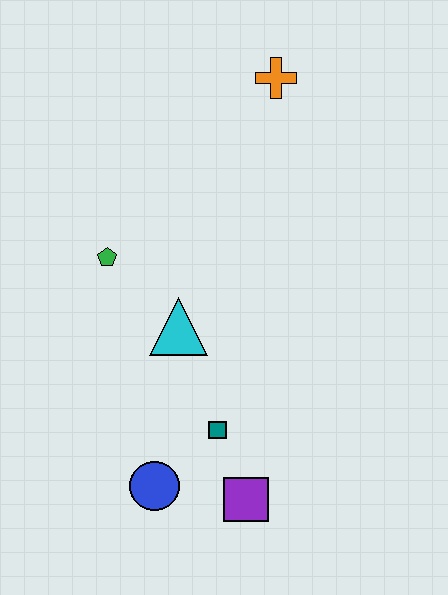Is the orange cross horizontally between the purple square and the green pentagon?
No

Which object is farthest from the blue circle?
The orange cross is farthest from the blue circle.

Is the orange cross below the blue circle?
No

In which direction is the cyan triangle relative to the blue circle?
The cyan triangle is above the blue circle.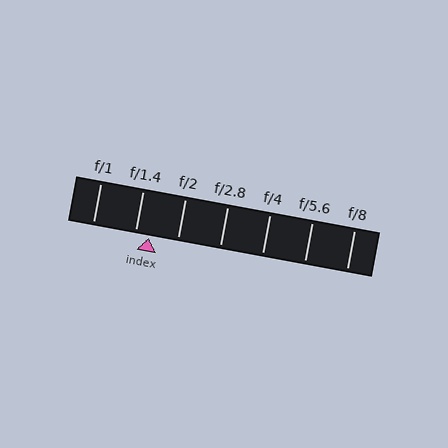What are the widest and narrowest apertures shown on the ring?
The widest aperture shown is f/1 and the narrowest is f/8.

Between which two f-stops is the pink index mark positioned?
The index mark is between f/1.4 and f/2.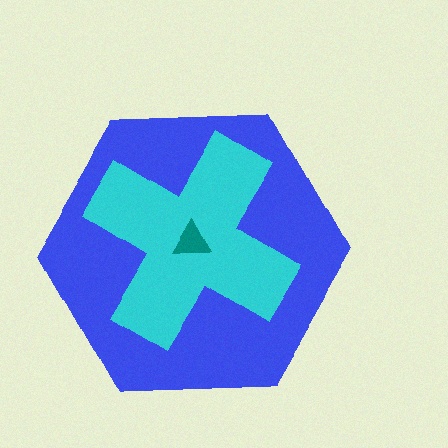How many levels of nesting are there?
3.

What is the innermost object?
The teal triangle.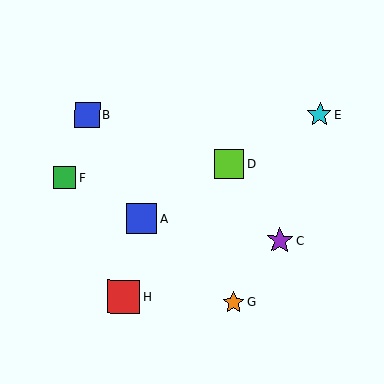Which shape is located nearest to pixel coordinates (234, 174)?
The lime square (labeled D) at (229, 165) is nearest to that location.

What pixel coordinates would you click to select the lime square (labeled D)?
Click at (229, 165) to select the lime square D.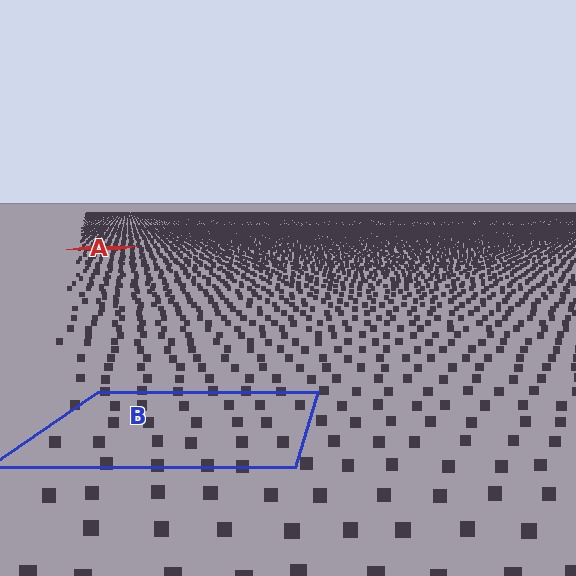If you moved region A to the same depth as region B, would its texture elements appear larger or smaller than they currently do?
They would appear larger. At a closer depth, the same texture elements are projected at a bigger on-screen size.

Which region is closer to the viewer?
Region B is closer. The texture elements there are larger and more spread out.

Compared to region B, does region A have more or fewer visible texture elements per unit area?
Region A has more texture elements per unit area — they are packed more densely because it is farther away.